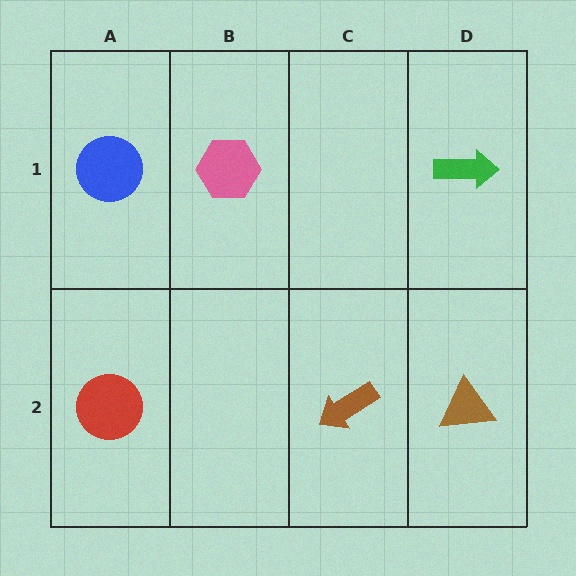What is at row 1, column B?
A pink hexagon.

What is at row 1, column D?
A green arrow.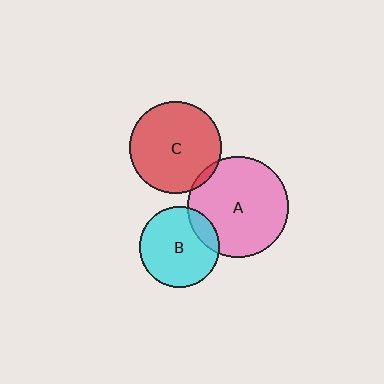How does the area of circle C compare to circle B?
Approximately 1.3 times.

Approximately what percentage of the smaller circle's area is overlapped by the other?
Approximately 15%.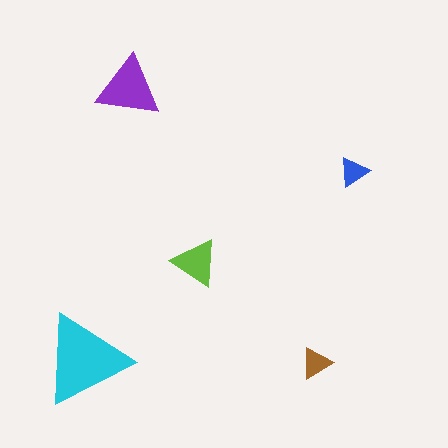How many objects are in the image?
There are 5 objects in the image.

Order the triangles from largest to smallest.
the cyan one, the purple one, the lime one, the brown one, the blue one.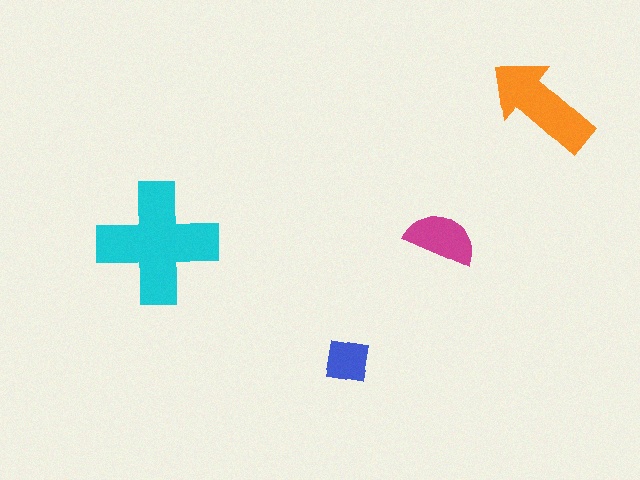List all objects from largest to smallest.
The cyan cross, the orange arrow, the magenta semicircle, the blue square.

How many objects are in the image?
There are 4 objects in the image.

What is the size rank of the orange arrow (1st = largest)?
2nd.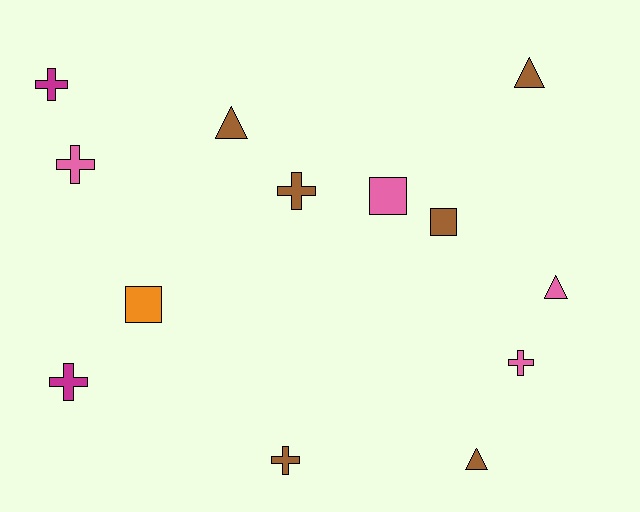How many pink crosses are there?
There are 2 pink crosses.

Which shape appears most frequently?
Cross, with 6 objects.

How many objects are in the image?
There are 13 objects.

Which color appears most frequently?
Brown, with 6 objects.